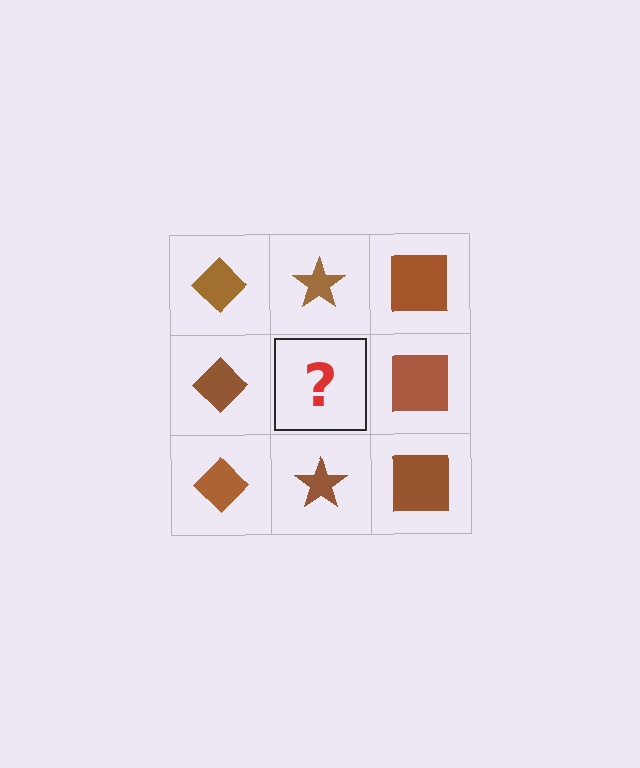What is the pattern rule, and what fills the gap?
The rule is that each column has a consistent shape. The gap should be filled with a brown star.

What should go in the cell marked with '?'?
The missing cell should contain a brown star.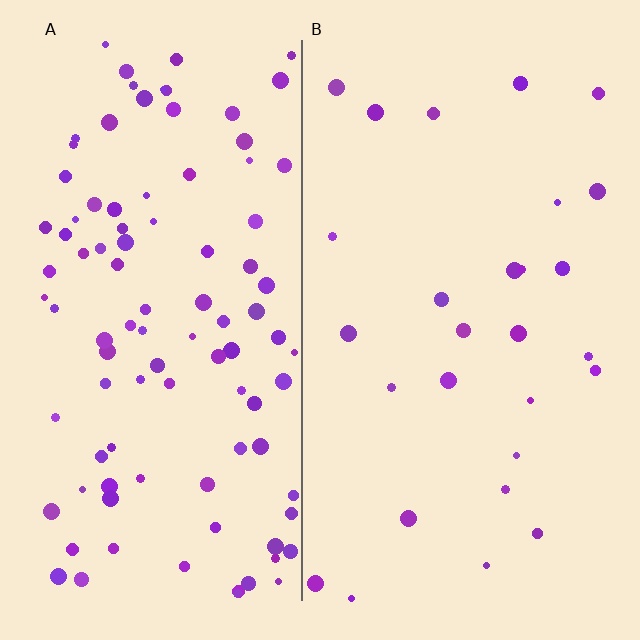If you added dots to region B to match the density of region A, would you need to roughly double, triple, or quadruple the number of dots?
Approximately quadruple.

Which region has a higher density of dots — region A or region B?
A (the left).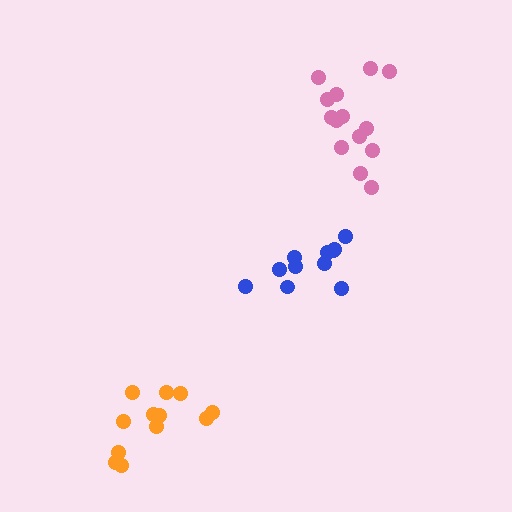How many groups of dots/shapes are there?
There are 3 groups.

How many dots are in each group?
Group 1: 14 dots, Group 2: 11 dots, Group 3: 12 dots (37 total).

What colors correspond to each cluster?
The clusters are colored: pink, blue, orange.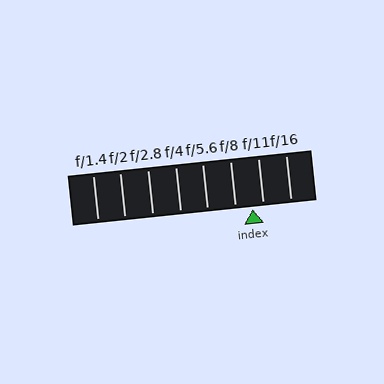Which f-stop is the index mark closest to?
The index mark is closest to f/11.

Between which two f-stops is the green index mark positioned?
The index mark is between f/8 and f/11.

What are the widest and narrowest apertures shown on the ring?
The widest aperture shown is f/1.4 and the narrowest is f/16.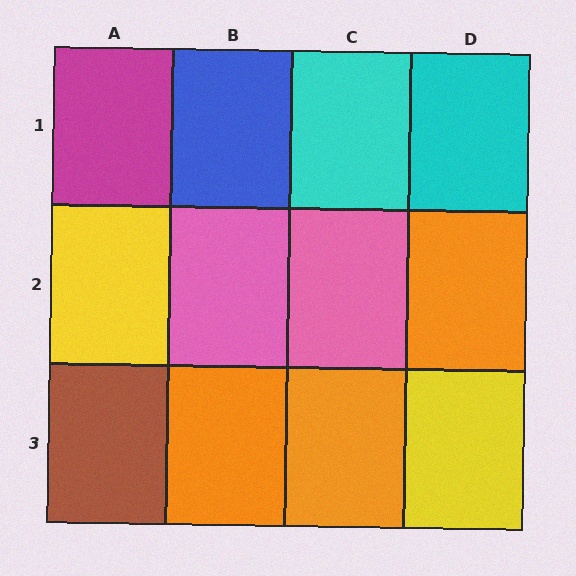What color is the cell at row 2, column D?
Orange.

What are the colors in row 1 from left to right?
Magenta, blue, cyan, cyan.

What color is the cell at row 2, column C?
Pink.